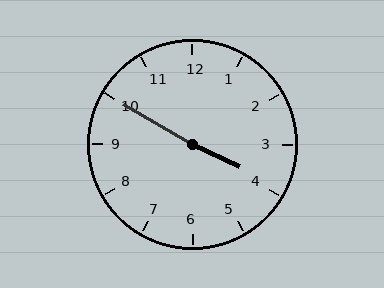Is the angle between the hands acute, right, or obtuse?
It is obtuse.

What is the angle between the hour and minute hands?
Approximately 175 degrees.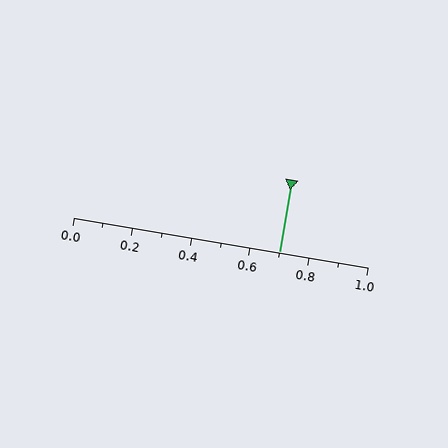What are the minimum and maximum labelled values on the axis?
The axis runs from 0.0 to 1.0.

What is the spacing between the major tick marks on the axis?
The major ticks are spaced 0.2 apart.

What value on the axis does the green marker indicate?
The marker indicates approximately 0.7.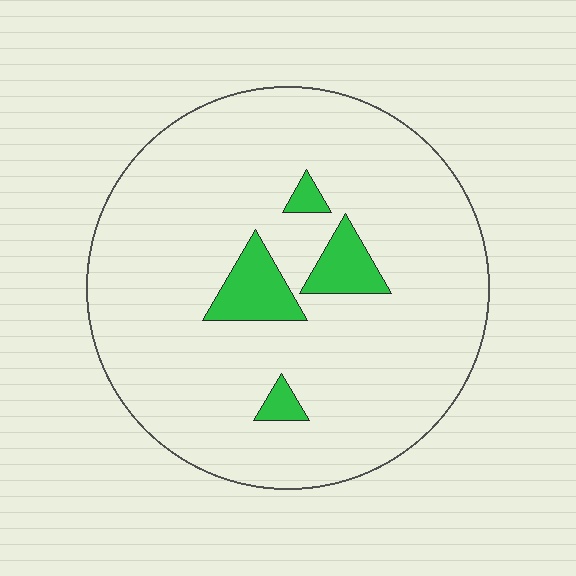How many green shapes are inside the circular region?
4.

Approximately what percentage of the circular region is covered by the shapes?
Approximately 10%.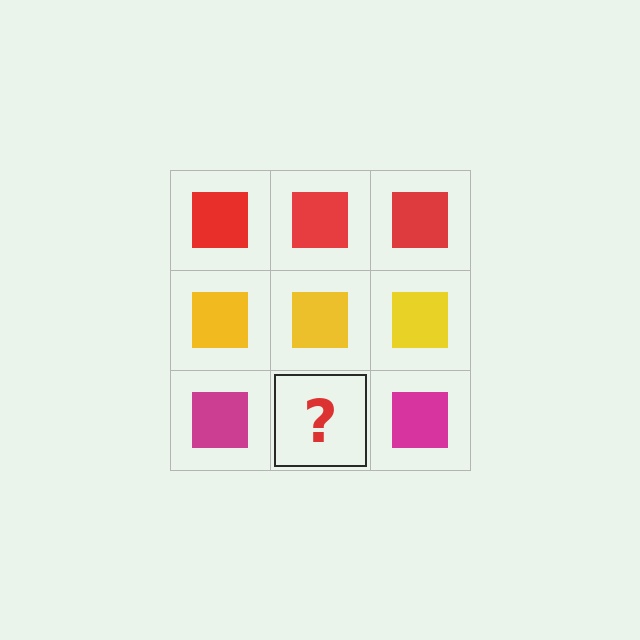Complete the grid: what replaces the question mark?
The question mark should be replaced with a magenta square.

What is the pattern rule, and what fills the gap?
The rule is that each row has a consistent color. The gap should be filled with a magenta square.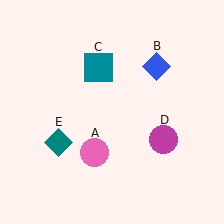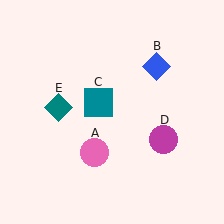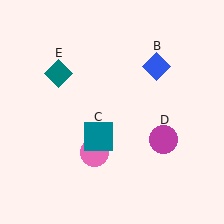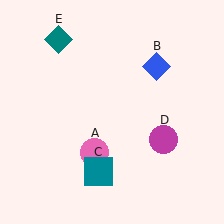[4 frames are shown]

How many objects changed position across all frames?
2 objects changed position: teal square (object C), teal diamond (object E).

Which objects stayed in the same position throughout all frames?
Pink circle (object A) and blue diamond (object B) and magenta circle (object D) remained stationary.